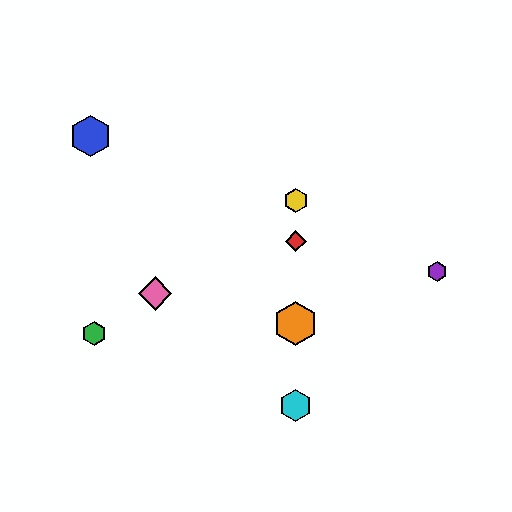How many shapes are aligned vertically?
4 shapes (the red diamond, the yellow hexagon, the orange hexagon, the cyan hexagon) are aligned vertically.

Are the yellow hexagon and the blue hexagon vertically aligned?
No, the yellow hexagon is at x≈296 and the blue hexagon is at x≈90.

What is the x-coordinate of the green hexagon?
The green hexagon is at x≈94.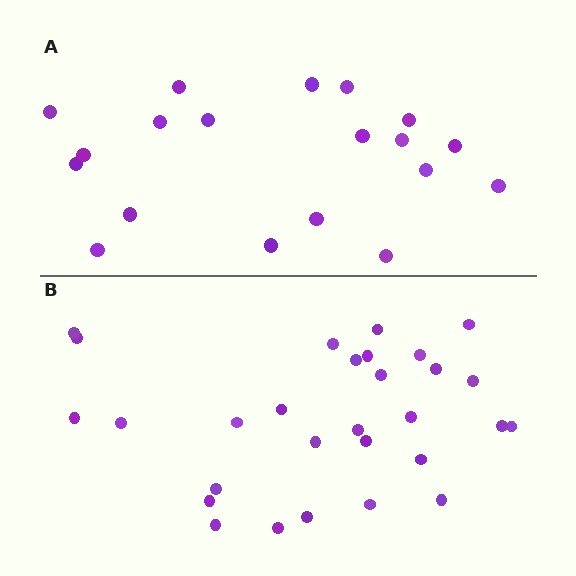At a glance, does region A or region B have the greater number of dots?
Region B (the bottom region) has more dots.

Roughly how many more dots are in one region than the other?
Region B has roughly 10 or so more dots than region A.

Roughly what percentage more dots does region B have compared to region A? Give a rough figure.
About 55% more.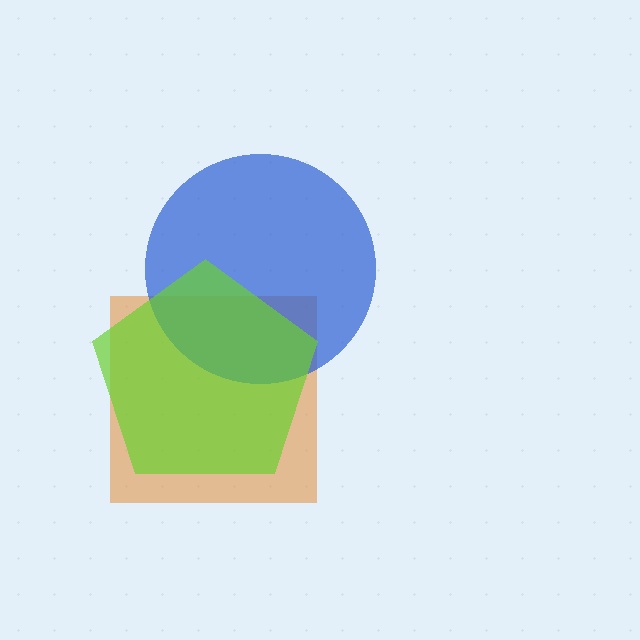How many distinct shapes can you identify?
There are 3 distinct shapes: an orange square, a blue circle, a lime pentagon.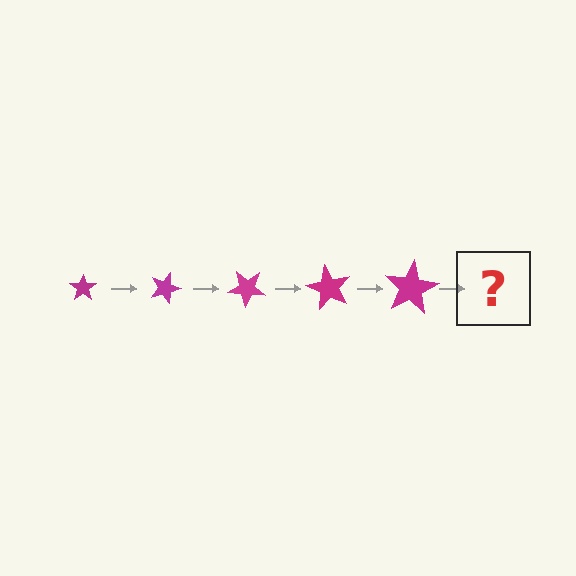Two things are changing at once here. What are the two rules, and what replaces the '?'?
The two rules are that the star grows larger each step and it rotates 20 degrees each step. The '?' should be a star, larger than the previous one and rotated 100 degrees from the start.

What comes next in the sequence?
The next element should be a star, larger than the previous one and rotated 100 degrees from the start.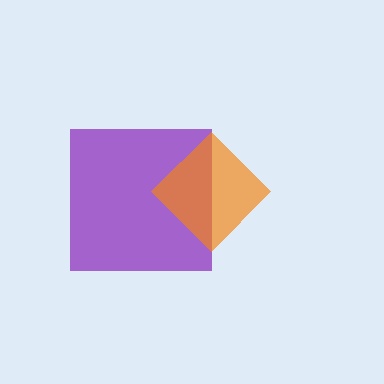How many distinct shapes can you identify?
There are 2 distinct shapes: a purple square, an orange diamond.